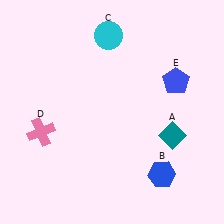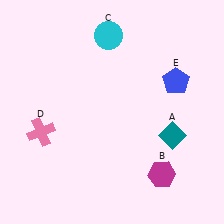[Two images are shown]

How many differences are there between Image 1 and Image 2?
There is 1 difference between the two images.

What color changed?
The hexagon (B) changed from blue in Image 1 to magenta in Image 2.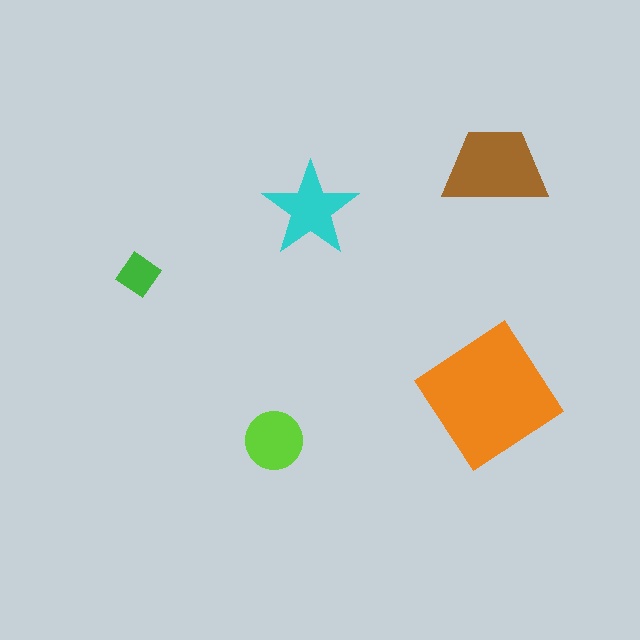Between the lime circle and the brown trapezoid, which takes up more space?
The brown trapezoid.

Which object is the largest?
The orange diamond.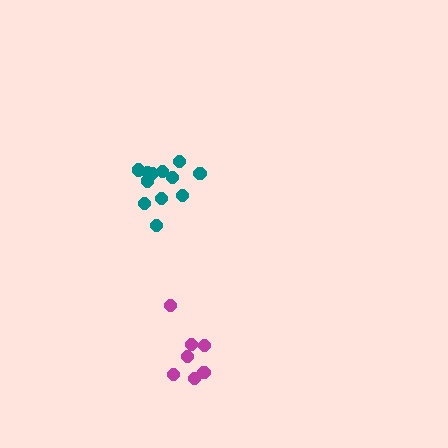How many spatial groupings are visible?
There are 2 spatial groupings.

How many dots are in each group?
Group 1: 12 dots, Group 2: 7 dots (19 total).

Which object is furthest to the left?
The teal cluster is leftmost.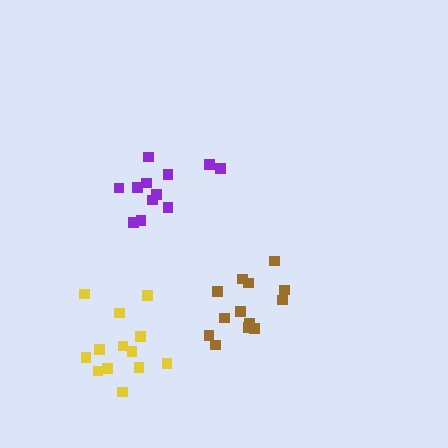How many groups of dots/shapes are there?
There are 3 groups.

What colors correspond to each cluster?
The clusters are colored: brown, purple, yellow.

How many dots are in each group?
Group 1: 13 dots, Group 2: 12 dots, Group 3: 13 dots (38 total).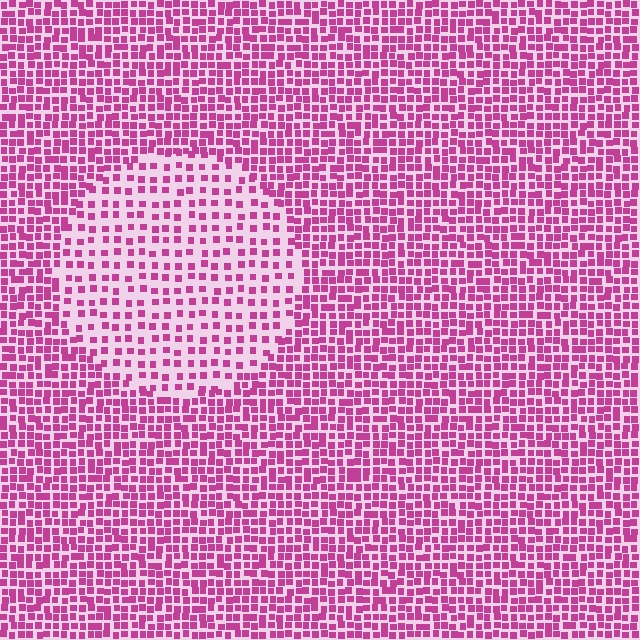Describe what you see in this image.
The image contains small magenta elements arranged at two different densities. A circle-shaped region is visible where the elements are less densely packed than the surrounding area.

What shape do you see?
I see a circle.